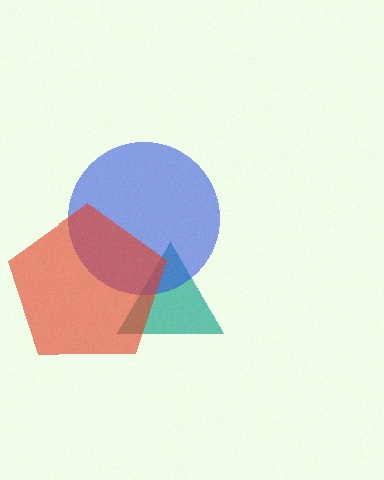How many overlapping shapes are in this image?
There are 3 overlapping shapes in the image.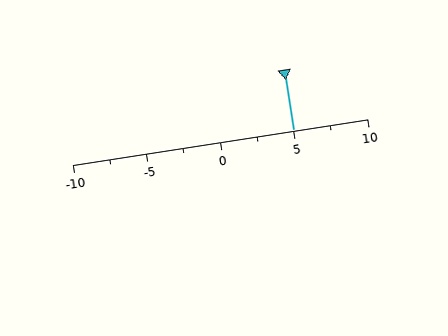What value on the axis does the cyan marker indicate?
The marker indicates approximately 5.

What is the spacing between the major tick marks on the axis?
The major ticks are spaced 5 apart.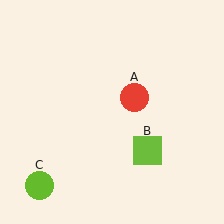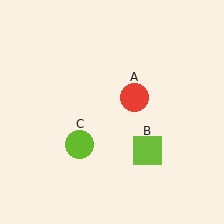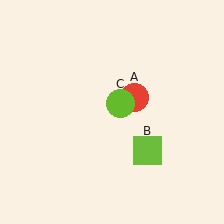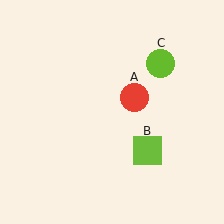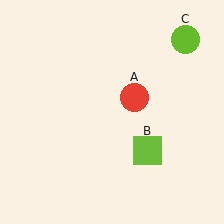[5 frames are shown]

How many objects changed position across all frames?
1 object changed position: lime circle (object C).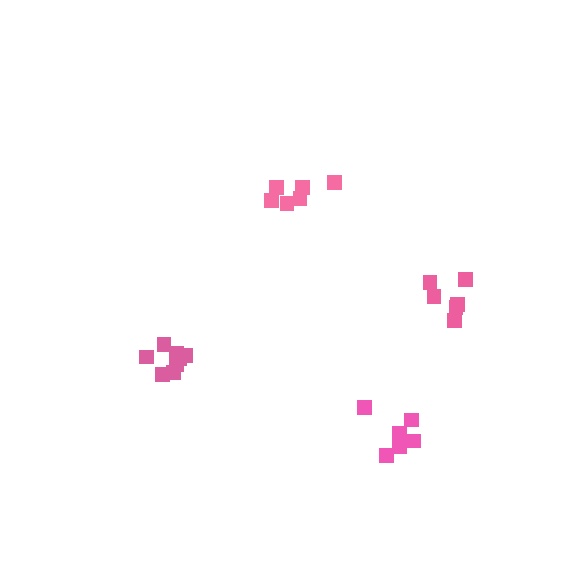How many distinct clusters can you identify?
There are 4 distinct clusters.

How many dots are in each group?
Group 1: 8 dots, Group 2: 6 dots, Group 3: 6 dots, Group 4: 6 dots (26 total).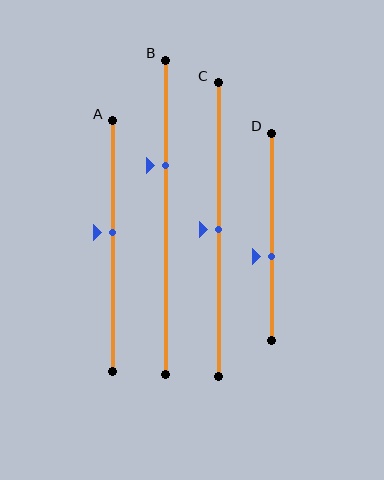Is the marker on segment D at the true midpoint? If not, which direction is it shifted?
No, the marker on segment D is shifted downward by about 9% of the segment length.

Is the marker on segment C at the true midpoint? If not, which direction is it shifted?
Yes, the marker on segment C is at the true midpoint.